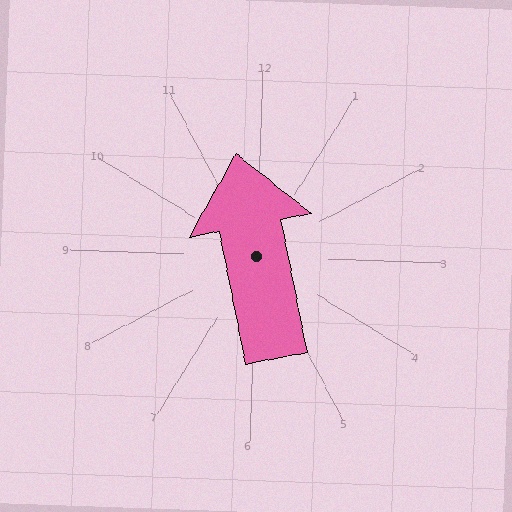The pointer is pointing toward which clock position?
Roughly 12 o'clock.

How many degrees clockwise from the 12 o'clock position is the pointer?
Approximately 347 degrees.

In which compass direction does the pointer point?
North.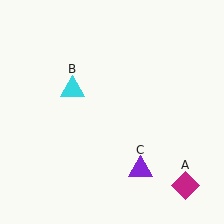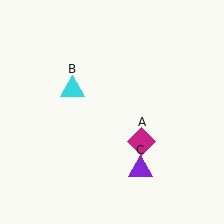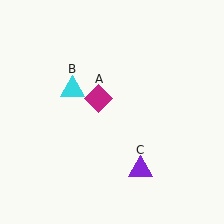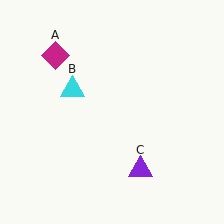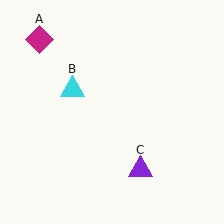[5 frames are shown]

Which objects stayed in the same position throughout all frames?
Cyan triangle (object B) and purple triangle (object C) remained stationary.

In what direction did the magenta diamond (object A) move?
The magenta diamond (object A) moved up and to the left.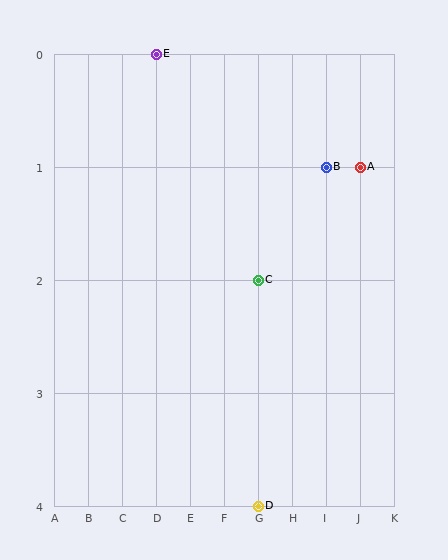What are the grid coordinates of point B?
Point B is at grid coordinates (I, 1).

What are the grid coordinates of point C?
Point C is at grid coordinates (G, 2).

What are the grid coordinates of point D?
Point D is at grid coordinates (G, 4).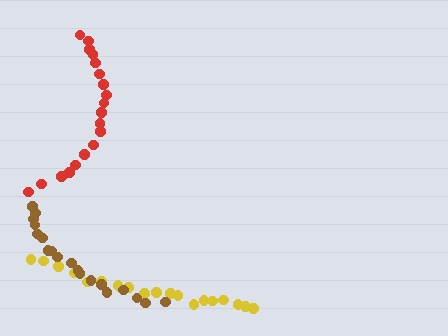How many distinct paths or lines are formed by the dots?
There are 3 distinct paths.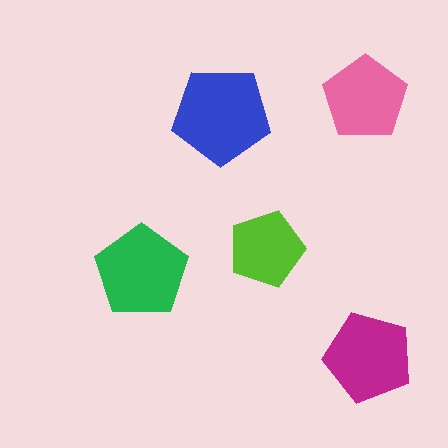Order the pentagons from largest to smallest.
the blue one, the green one, the magenta one, the pink one, the lime one.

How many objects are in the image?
There are 5 objects in the image.